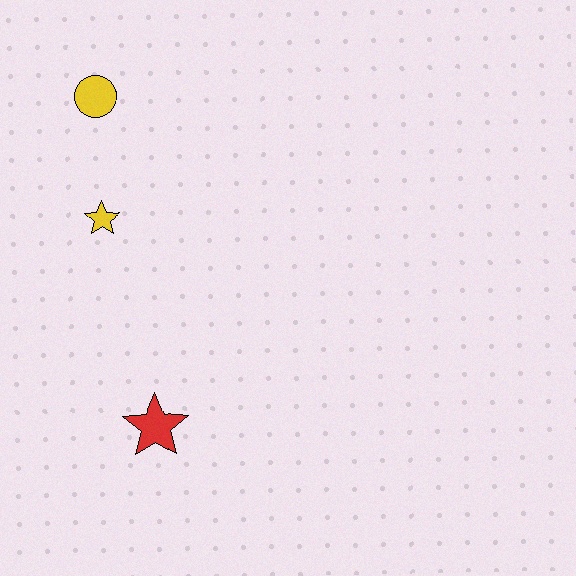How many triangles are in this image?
There are no triangles.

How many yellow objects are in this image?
There are 2 yellow objects.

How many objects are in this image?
There are 3 objects.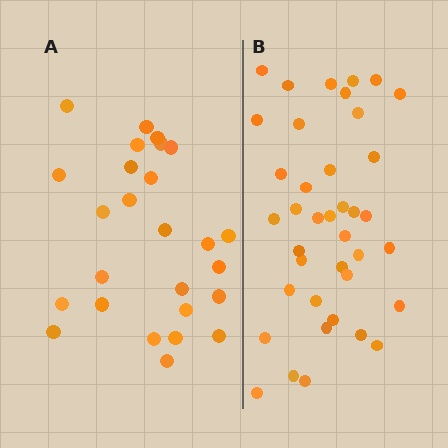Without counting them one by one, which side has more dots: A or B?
Region B (the right region) has more dots.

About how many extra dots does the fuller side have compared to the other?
Region B has approximately 15 more dots than region A.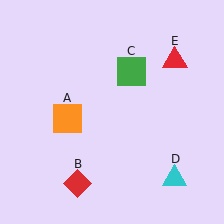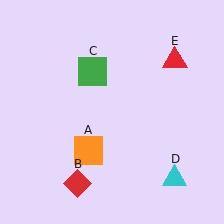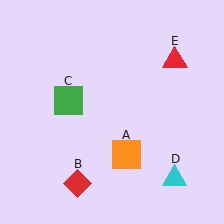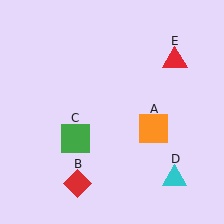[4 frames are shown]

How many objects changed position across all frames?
2 objects changed position: orange square (object A), green square (object C).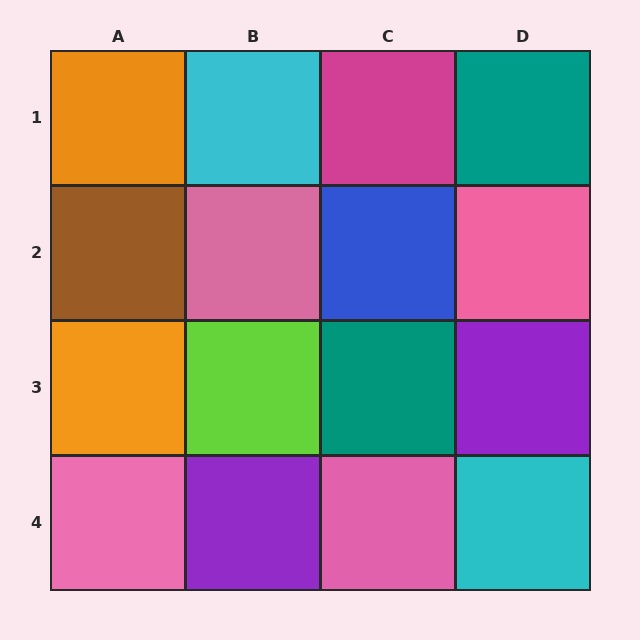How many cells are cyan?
2 cells are cyan.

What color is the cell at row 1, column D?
Teal.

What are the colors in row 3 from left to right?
Orange, lime, teal, purple.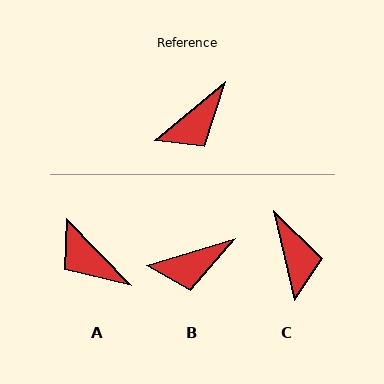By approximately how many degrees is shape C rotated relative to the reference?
Approximately 64 degrees counter-clockwise.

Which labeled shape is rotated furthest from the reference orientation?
A, about 86 degrees away.